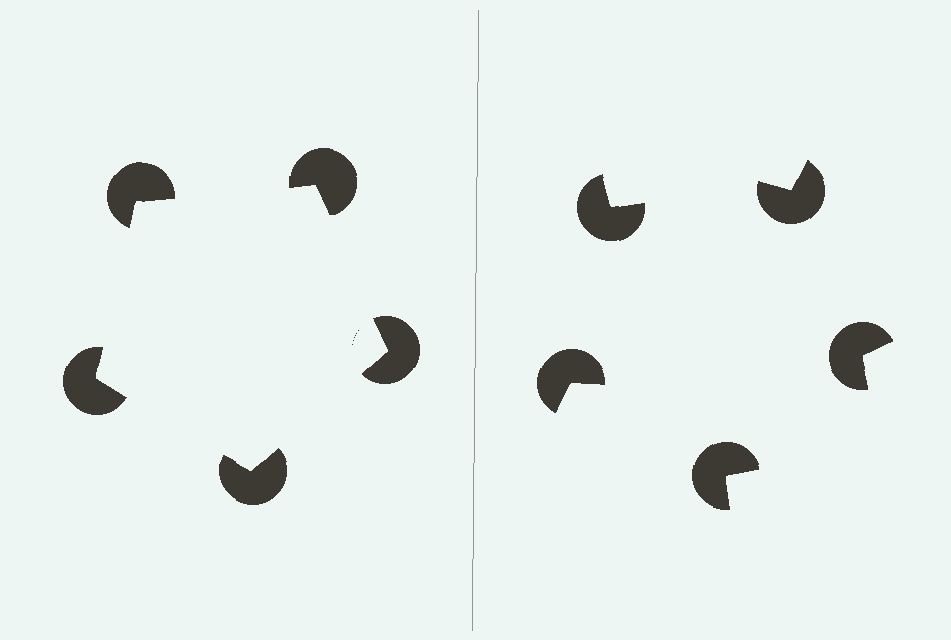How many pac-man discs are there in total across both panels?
10 — 5 on each side.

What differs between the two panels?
The pac-man discs are positioned identically on both sides; only the wedge orientations differ. On the left they align to a pentagon; on the right they are misaligned.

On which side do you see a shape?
An illusory pentagon appears on the left side. On the right side the wedge cuts are rotated, so no coherent shape forms.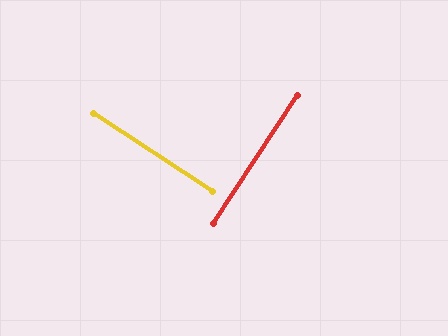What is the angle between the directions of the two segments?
Approximately 90 degrees.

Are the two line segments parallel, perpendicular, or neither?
Perpendicular — they meet at approximately 90°.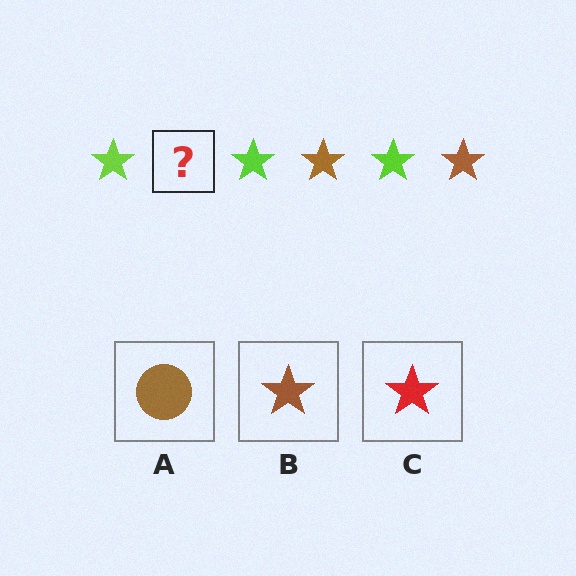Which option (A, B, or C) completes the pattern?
B.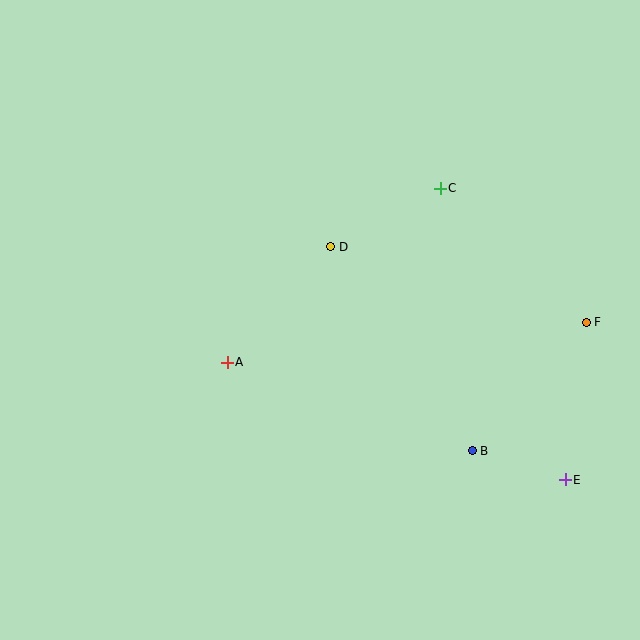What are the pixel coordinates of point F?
Point F is at (586, 322).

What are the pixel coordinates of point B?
Point B is at (472, 451).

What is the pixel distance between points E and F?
The distance between E and F is 159 pixels.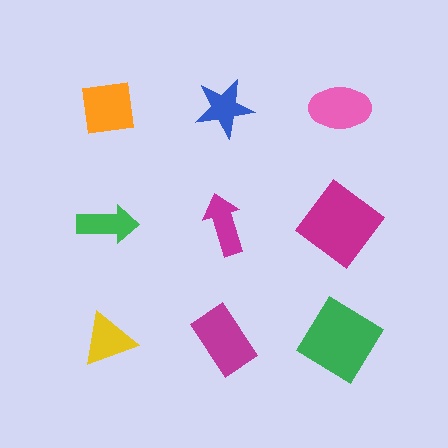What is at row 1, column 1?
An orange square.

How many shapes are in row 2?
3 shapes.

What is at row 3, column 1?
A yellow triangle.